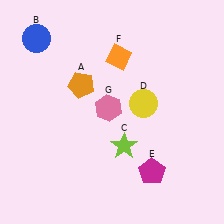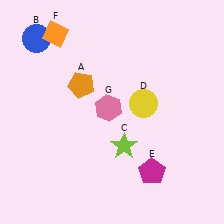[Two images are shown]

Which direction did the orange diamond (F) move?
The orange diamond (F) moved left.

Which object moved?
The orange diamond (F) moved left.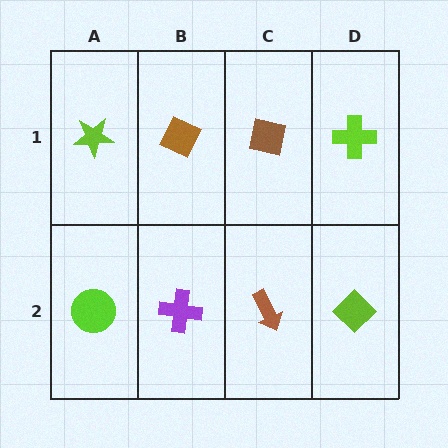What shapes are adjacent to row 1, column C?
A brown arrow (row 2, column C), a brown diamond (row 1, column B), a lime cross (row 1, column D).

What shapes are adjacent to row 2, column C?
A brown square (row 1, column C), a purple cross (row 2, column B), a lime diamond (row 2, column D).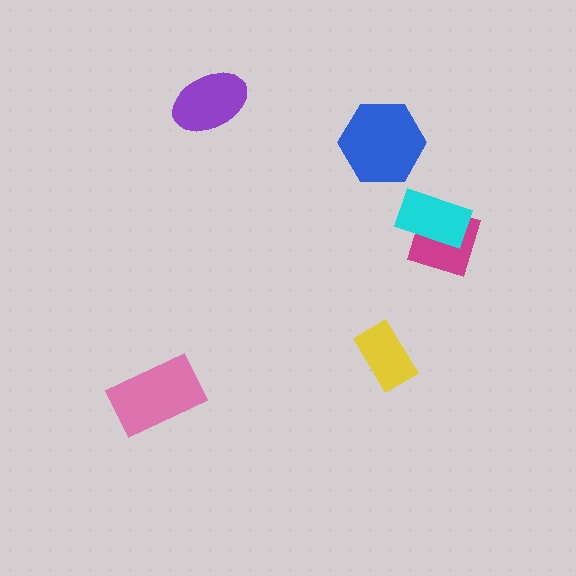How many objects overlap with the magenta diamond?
1 object overlaps with the magenta diamond.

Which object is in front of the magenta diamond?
The cyan rectangle is in front of the magenta diamond.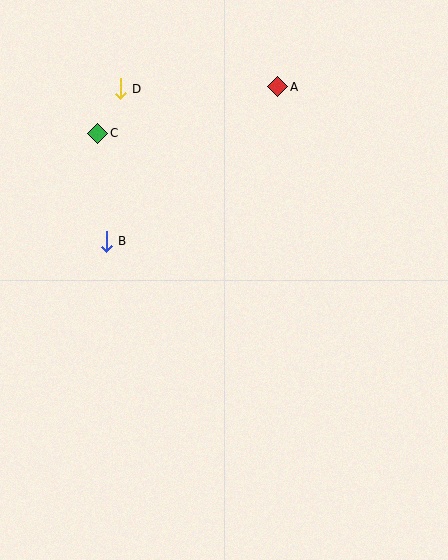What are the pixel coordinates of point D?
Point D is at (120, 89).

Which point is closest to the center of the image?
Point B at (106, 241) is closest to the center.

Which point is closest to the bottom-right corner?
Point B is closest to the bottom-right corner.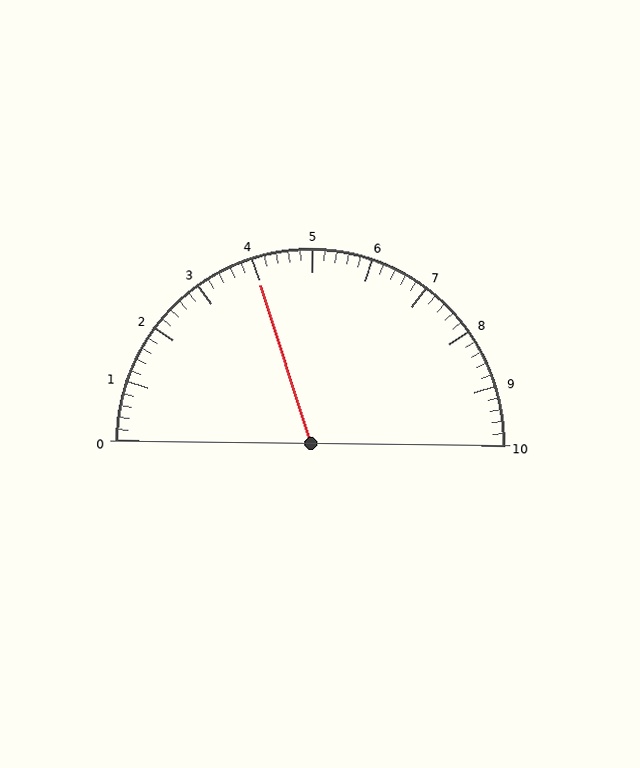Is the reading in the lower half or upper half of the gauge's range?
The reading is in the lower half of the range (0 to 10).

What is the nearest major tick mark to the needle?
The nearest major tick mark is 4.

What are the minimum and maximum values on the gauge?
The gauge ranges from 0 to 10.